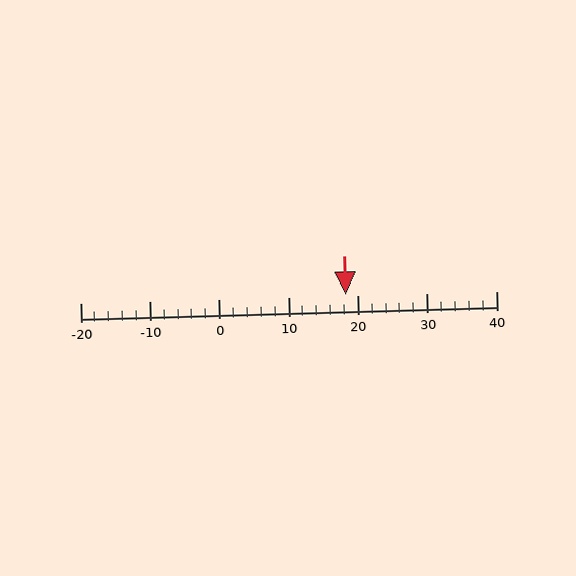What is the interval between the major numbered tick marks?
The major tick marks are spaced 10 units apart.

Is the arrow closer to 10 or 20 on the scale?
The arrow is closer to 20.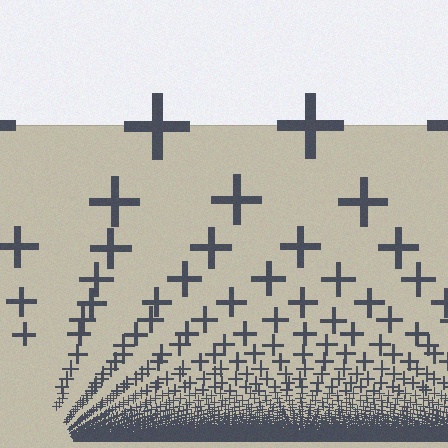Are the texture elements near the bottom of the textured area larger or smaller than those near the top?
Smaller. The gradient is inverted — elements near the bottom are smaller and denser.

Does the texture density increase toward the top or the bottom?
Density increases toward the bottom.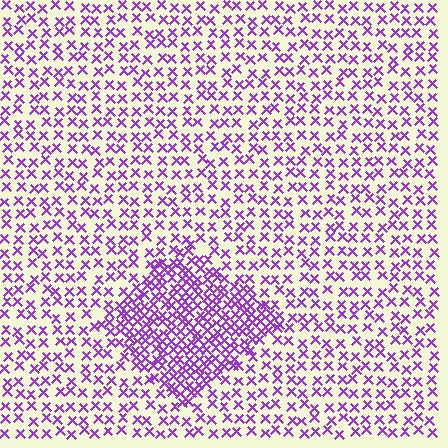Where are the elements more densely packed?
The elements are more densely packed inside the diamond boundary.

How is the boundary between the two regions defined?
The boundary is defined by a change in element density (approximately 2.1x ratio). All elements are the same color, size, and shape.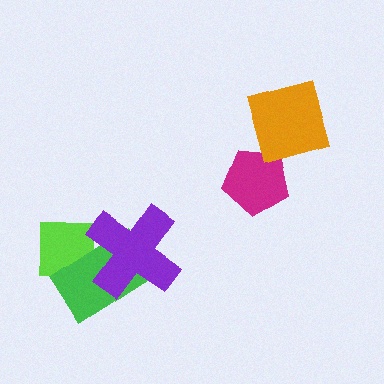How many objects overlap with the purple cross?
2 objects overlap with the purple cross.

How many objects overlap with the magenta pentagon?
0 objects overlap with the magenta pentagon.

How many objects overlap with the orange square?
0 objects overlap with the orange square.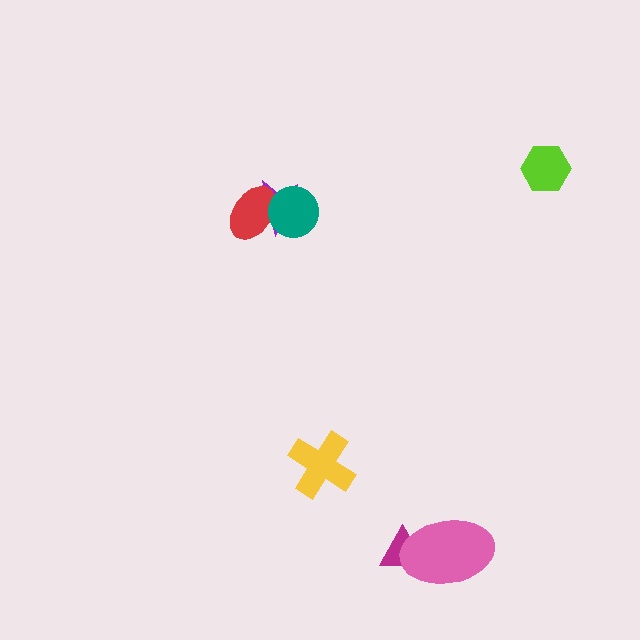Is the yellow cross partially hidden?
No, no other shape covers it.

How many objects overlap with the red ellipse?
2 objects overlap with the red ellipse.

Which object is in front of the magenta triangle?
The pink ellipse is in front of the magenta triangle.